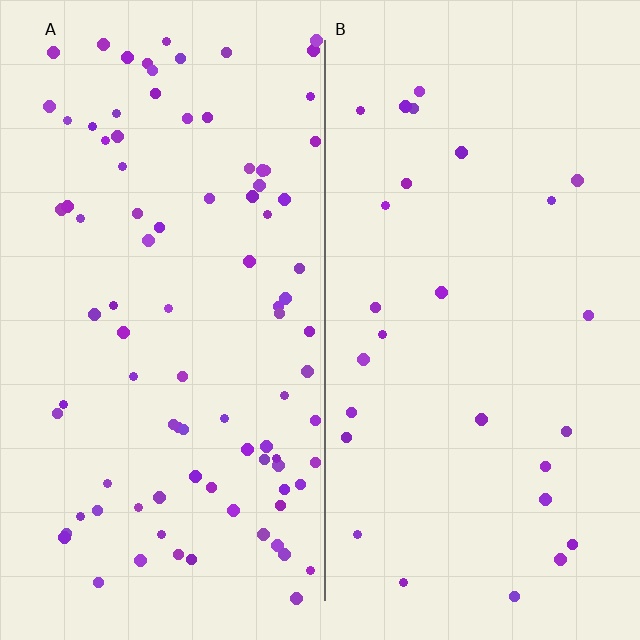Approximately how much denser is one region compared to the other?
Approximately 3.3× — region A over region B.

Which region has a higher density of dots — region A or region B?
A (the left).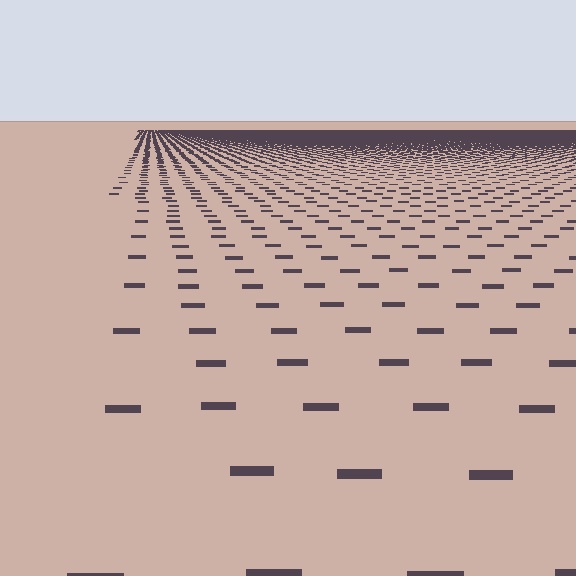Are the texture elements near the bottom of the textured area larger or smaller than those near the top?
Larger. Near the bottom, elements are closer to the viewer and appear at a bigger on-screen size.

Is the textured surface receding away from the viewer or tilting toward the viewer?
The surface is receding away from the viewer. Texture elements get smaller and denser toward the top.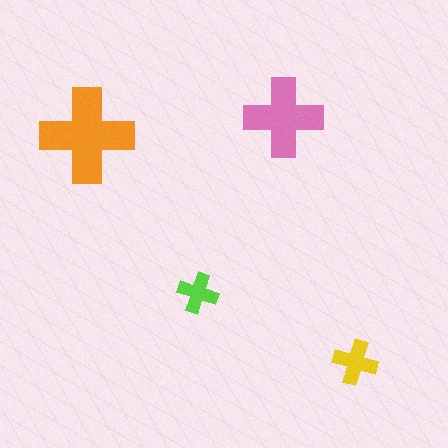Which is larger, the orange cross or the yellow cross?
The orange one.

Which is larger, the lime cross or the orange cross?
The orange one.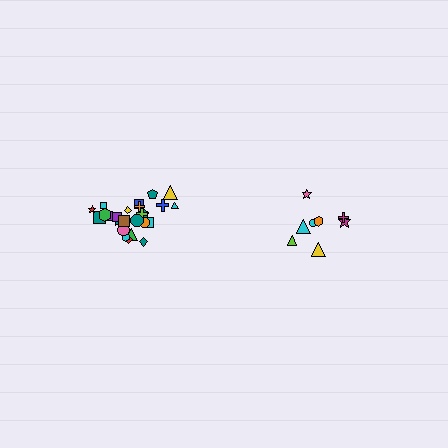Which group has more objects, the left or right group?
The left group.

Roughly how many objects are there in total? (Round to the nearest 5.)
Roughly 35 objects in total.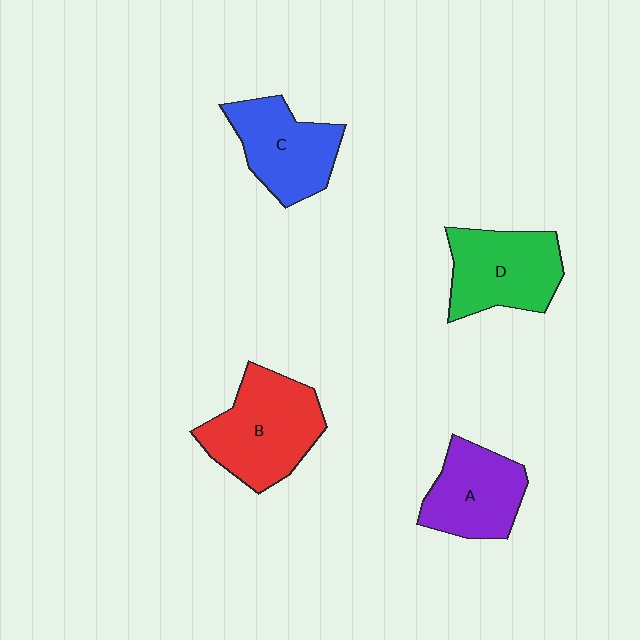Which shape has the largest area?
Shape B (red).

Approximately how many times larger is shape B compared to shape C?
Approximately 1.3 times.